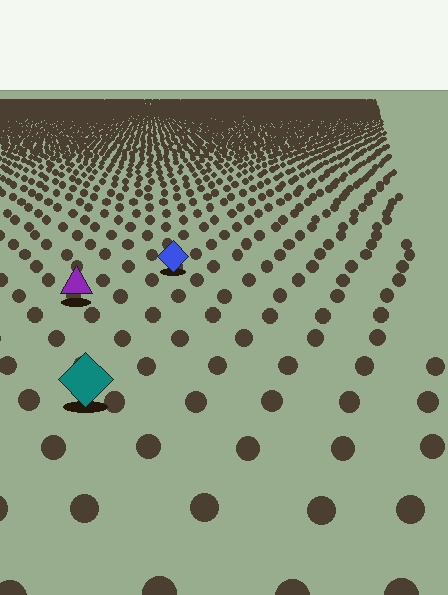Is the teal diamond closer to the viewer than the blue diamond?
Yes. The teal diamond is closer — you can tell from the texture gradient: the ground texture is coarser near it.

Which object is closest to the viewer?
The teal diamond is closest. The texture marks near it are larger and more spread out.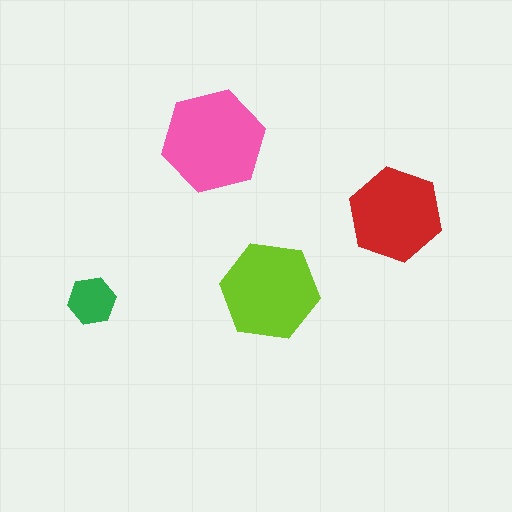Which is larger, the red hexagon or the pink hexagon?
The pink one.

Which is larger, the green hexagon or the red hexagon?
The red one.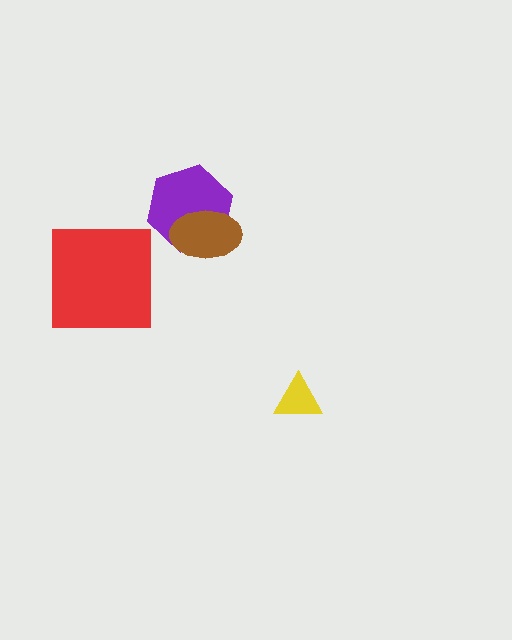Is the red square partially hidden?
No, no other shape covers it.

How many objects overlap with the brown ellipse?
1 object overlaps with the brown ellipse.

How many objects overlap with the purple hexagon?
1 object overlaps with the purple hexagon.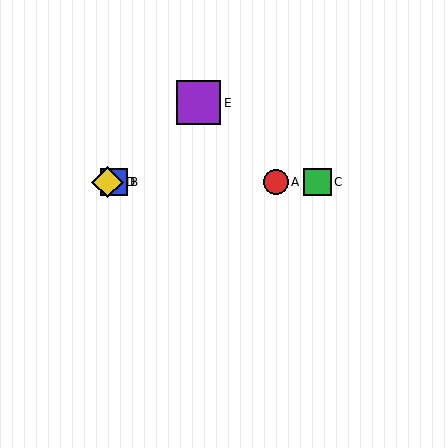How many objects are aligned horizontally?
4 objects (A, B, C, D) are aligned horizontally.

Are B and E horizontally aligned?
No, B is at y≈182 and E is at y≈103.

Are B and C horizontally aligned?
Yes, both are at y≈182.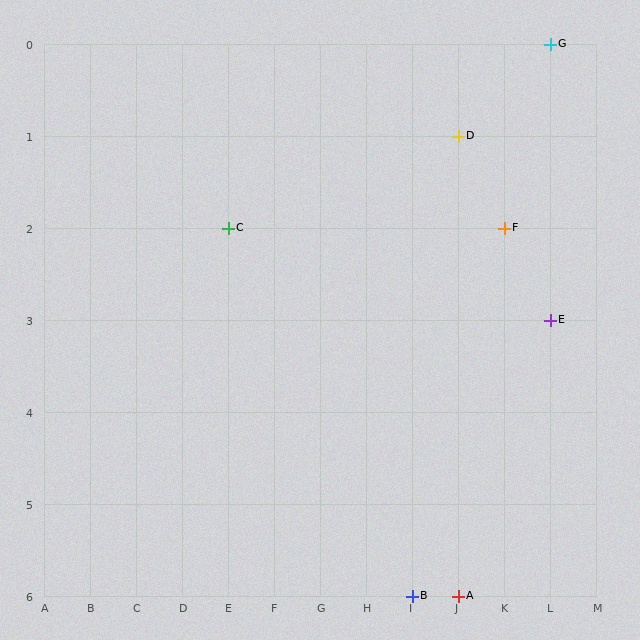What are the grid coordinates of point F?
Point F is at grid coordinates (K, 2).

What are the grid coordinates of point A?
Point A is at grid coordinates (J, 6).